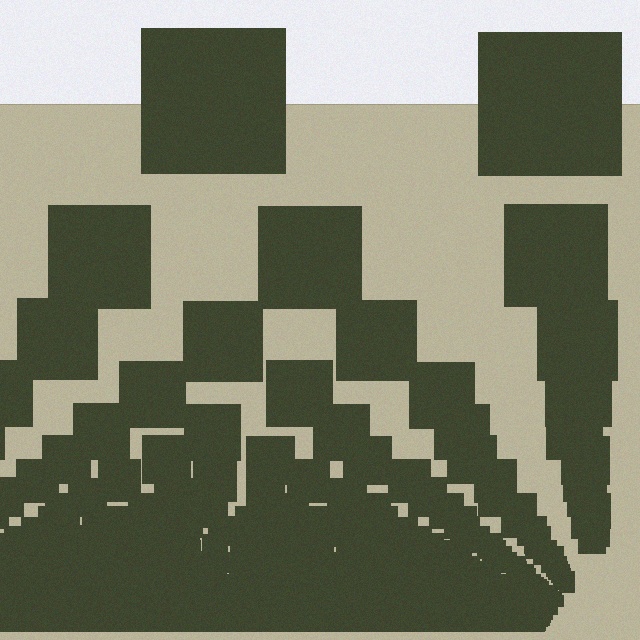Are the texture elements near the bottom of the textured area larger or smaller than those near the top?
Smaller. The gradient is inverted — elements near the bottom are smaller and denser.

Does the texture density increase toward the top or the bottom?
Density increases toward the bottom.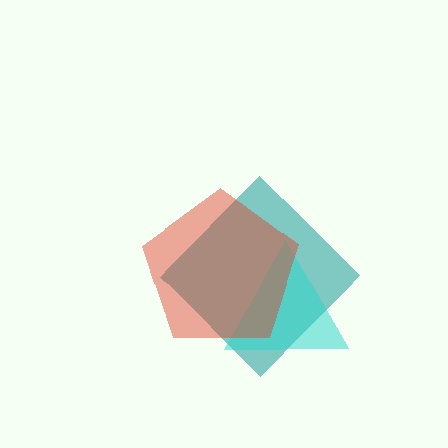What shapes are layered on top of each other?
The layered shapes are: a teal diamond, a cyan triangle, a red pentagon.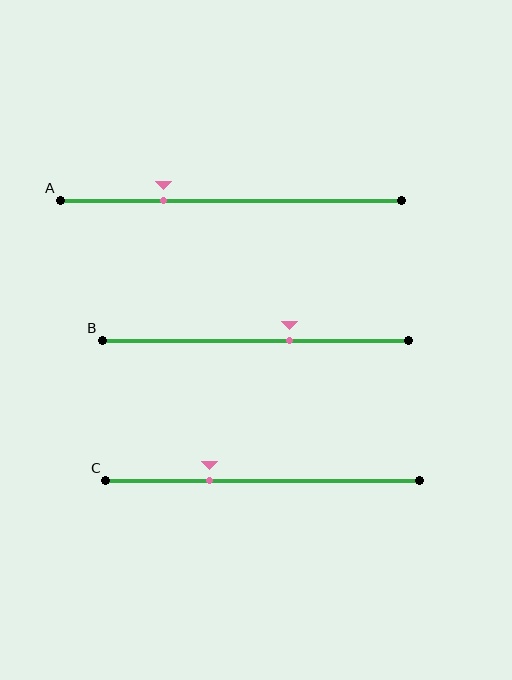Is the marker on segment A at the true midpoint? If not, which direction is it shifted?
No, the marker on segment A is shifted to the left by about 20% of the segment length.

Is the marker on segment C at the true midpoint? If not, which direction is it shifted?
No, the marker on segment C is shifted to the left by about 17% of the segment length.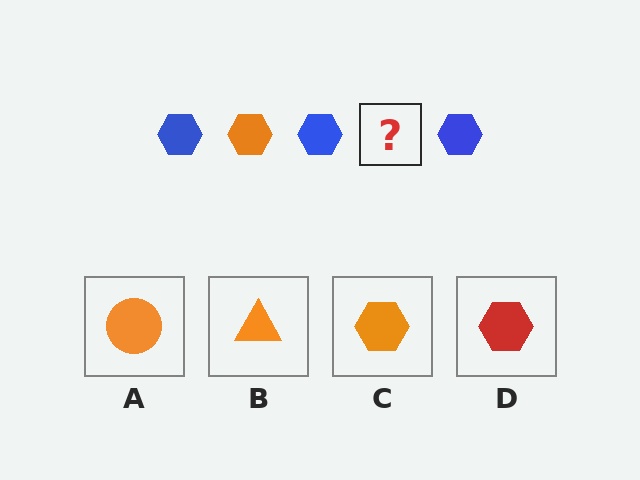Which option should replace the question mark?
Option C.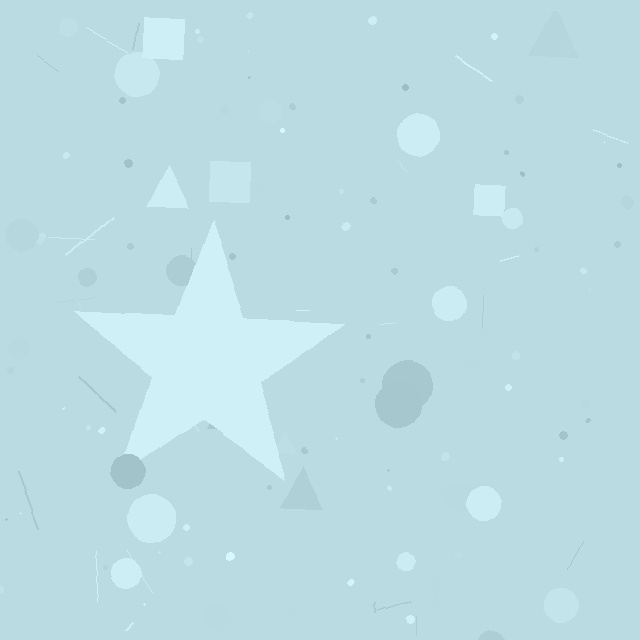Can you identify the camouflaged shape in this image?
The camouflaged shape is a star.